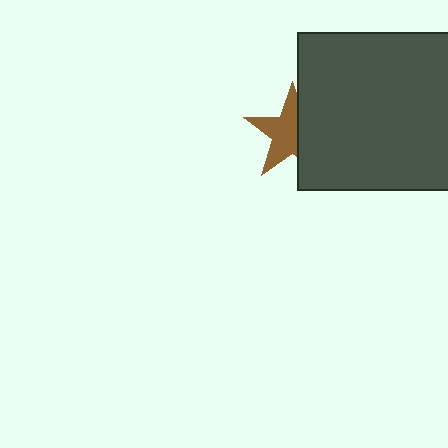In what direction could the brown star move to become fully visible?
The brown star could move left. That would shift it out from behind the dark gray rectangle entirely.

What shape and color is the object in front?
The object in front is a dark gray rectangle.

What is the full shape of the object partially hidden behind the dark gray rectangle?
The partially hidden object is a brown star.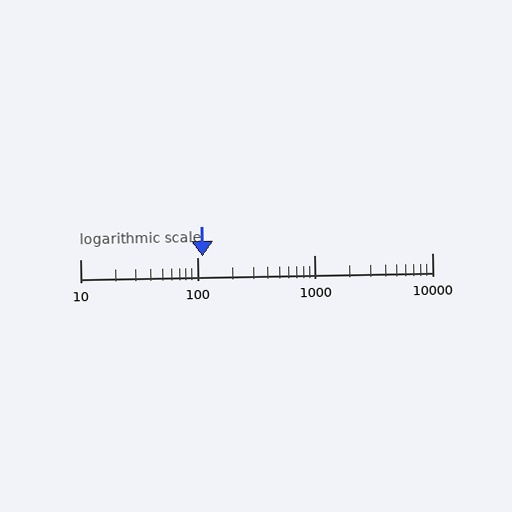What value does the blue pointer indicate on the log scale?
The pointer indicates approximately 110.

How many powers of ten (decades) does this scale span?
The scale spans 3 decades, from 10 to 10000.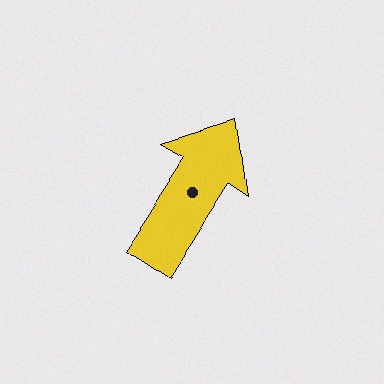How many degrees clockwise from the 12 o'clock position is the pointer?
Approximately 33 degrees.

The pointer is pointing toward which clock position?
Roughly 1 o'clock.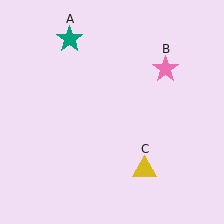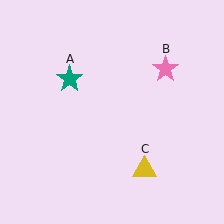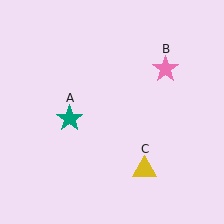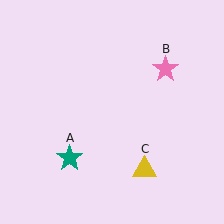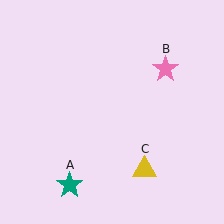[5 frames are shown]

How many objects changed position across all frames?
1 object changed position: teal star (object A).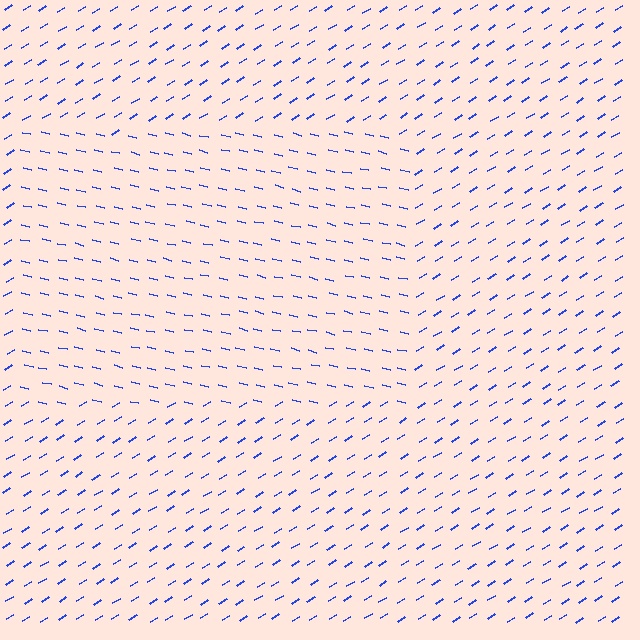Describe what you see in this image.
The image is filled with small blue line segments. A rectangle region in the image has lines oriented differently from the surrounding lines, creating a visible texture boundary.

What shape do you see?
I see a rectangle.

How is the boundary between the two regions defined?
The boundary is defined purely by a change in line orientation (approximately 45 degrees difference). All lines are the same color and thickness.